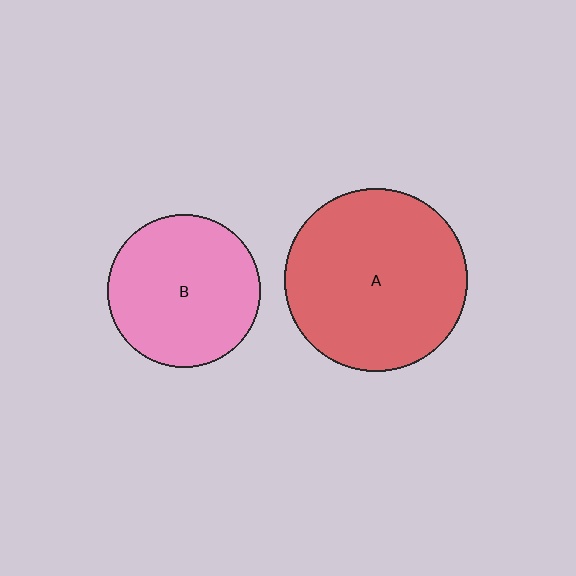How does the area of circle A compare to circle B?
Approximately 1.4 times.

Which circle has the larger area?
Circle A (red).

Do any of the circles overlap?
No, none of the circles overlap.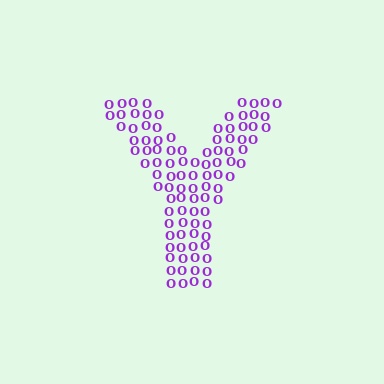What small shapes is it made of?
It is made of small letter O's.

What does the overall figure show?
The overall figure shows the letter Y.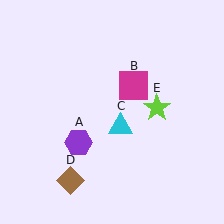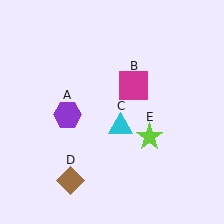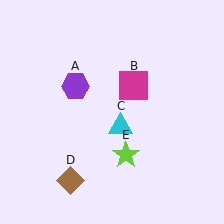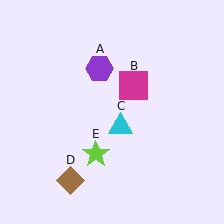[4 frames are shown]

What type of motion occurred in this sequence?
The purple hexagon (object A), lime star (object E) rotated clockwise around the center of the scene.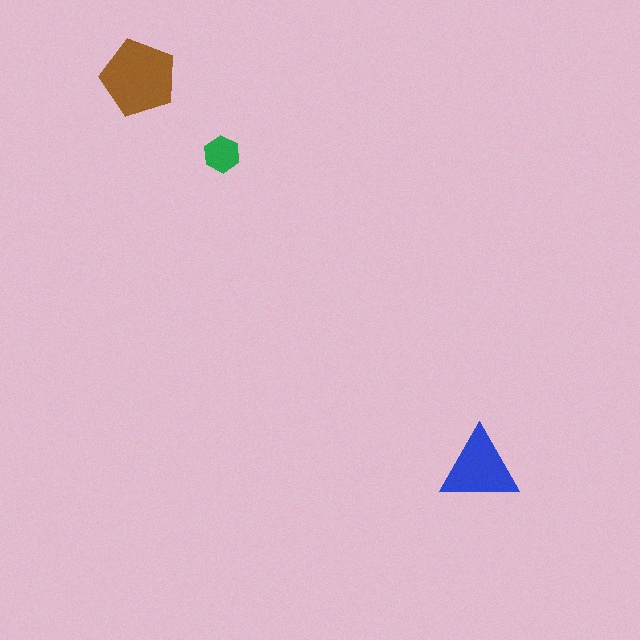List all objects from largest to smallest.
The brown pentagon, the blue triangle, the green hexagon.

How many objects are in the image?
There are 3 objects in the image.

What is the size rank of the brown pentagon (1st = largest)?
1st.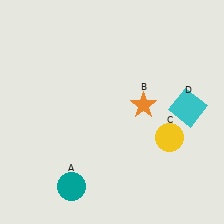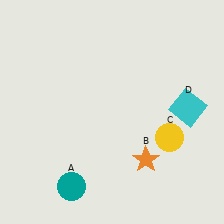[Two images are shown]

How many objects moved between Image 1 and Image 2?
1 object moved between the two images.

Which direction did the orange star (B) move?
The orange star (B) moved down.